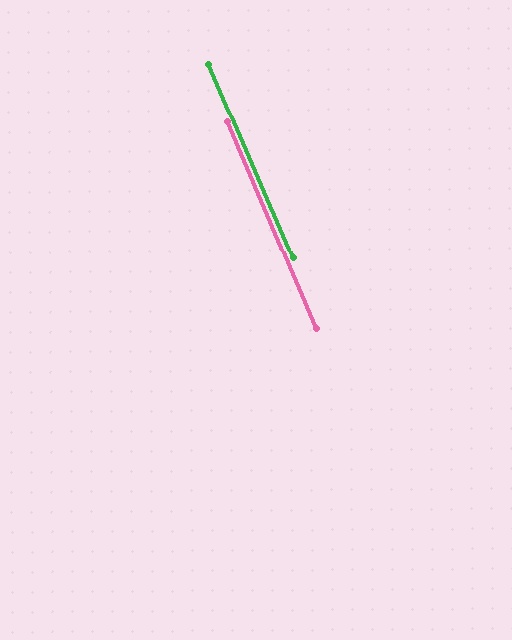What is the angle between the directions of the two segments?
Approximately 0 degrees.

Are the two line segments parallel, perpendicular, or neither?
Parallel — their directions differ by only 0.2°.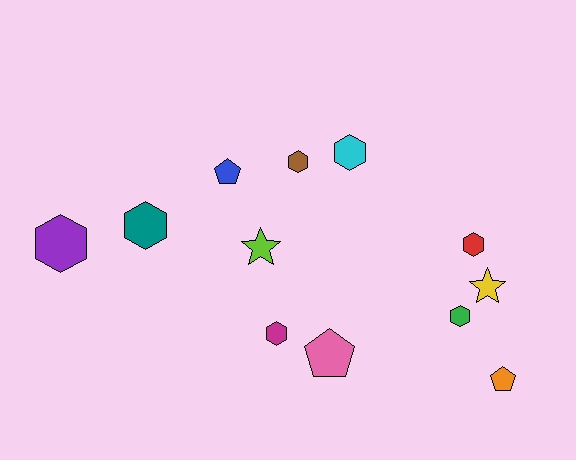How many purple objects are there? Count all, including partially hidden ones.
There is 1 purple object.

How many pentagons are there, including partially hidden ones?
There are 3 pentagons.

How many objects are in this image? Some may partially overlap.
There are 12 objects.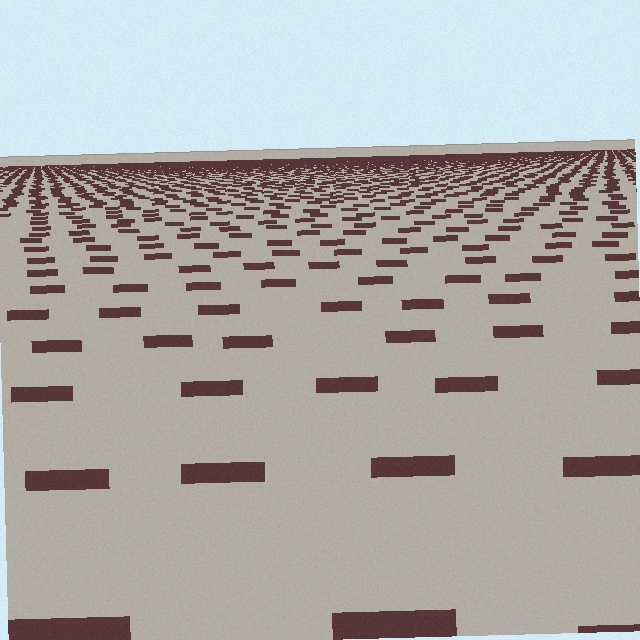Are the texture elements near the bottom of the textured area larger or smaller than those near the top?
Larger. Near the bottom, elements are closer to the viewer and appear at a bigger on-screen size.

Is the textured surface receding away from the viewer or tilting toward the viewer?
The surface is receding away from the viewer. Texture elements get smaller and denser toward the top.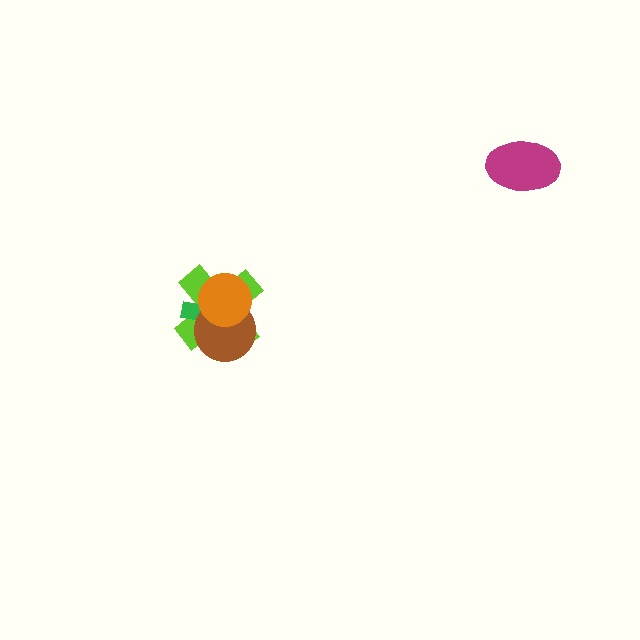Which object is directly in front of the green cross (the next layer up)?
The brown circle is directly in front of the green cross.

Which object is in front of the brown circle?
The orange circle is in front of the brown circle.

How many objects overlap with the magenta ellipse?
0 objects overlap with the magenta ellipse.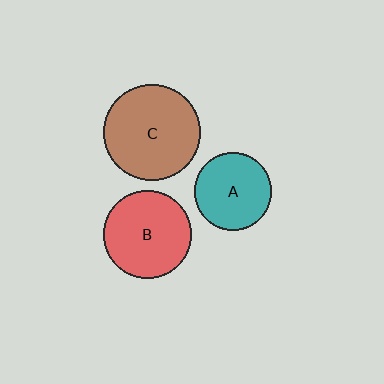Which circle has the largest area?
Circle C (brown).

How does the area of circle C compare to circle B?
Approximately 1.2 times.